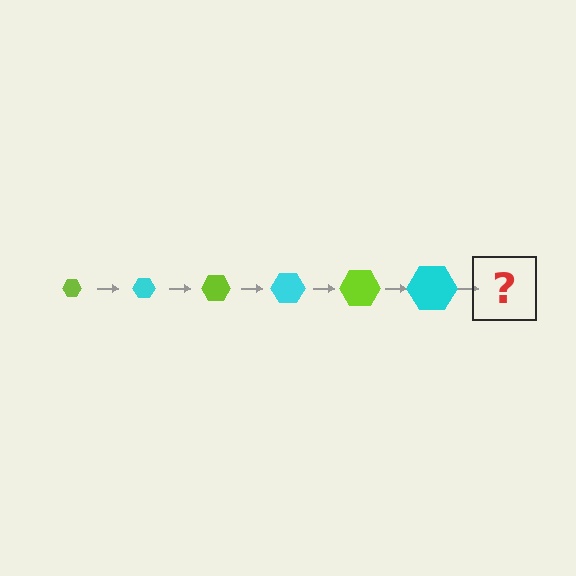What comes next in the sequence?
The next element should be a lime hexagon, larger than the previous one.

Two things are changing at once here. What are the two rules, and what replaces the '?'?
The two rules are that the hexagon grows larger each step and the color cycles through lime and cyan. The '?' should be a lime hexagon, larger than the previous one.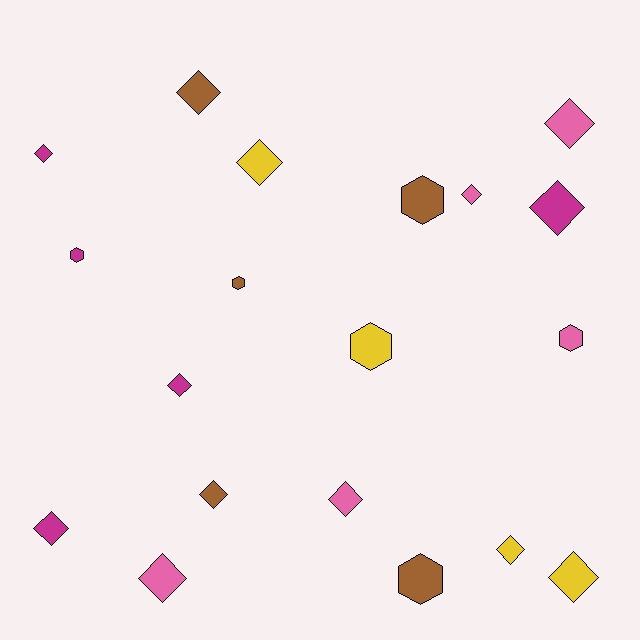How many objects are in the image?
There are 19 objects.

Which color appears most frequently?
Pink, with 5 objects.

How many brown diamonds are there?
There are 2 brown diamonds.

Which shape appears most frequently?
Diamond, with 13 objects.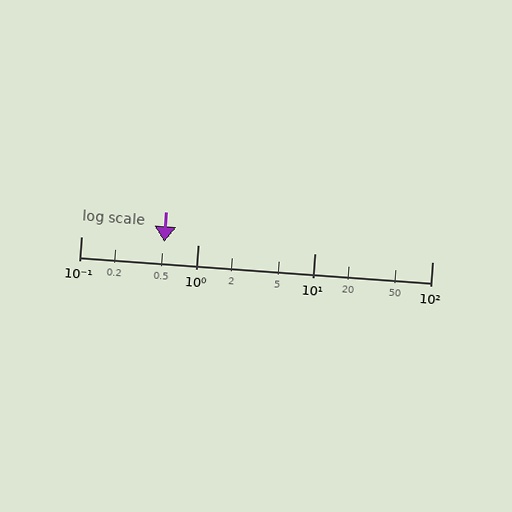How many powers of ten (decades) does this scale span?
The scale spans 3 decades, from 0.1 to 100.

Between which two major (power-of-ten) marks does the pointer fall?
The pointer is between 0.1 and 1.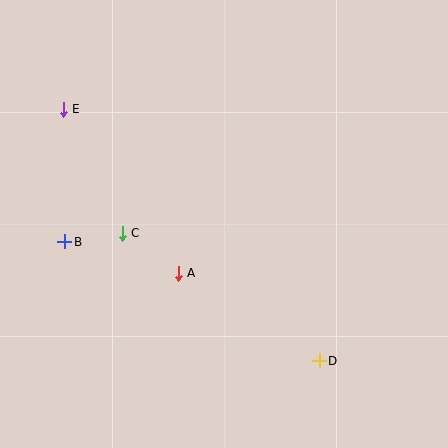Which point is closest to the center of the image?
Point A at (178, 273) is closest to the center.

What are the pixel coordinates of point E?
Point E is at (63, 109).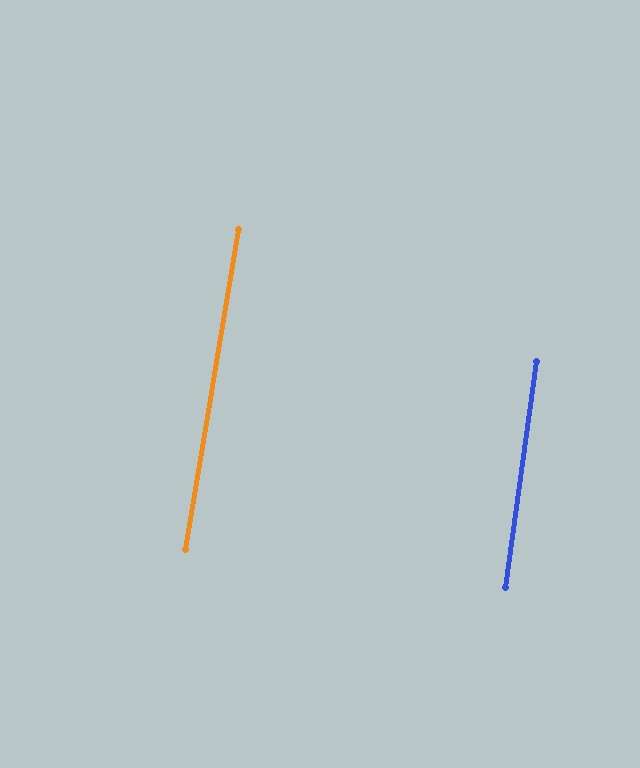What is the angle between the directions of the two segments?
Approximately 1 degree.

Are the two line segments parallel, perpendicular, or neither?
Parallel — their directions differ by only 1.5°.